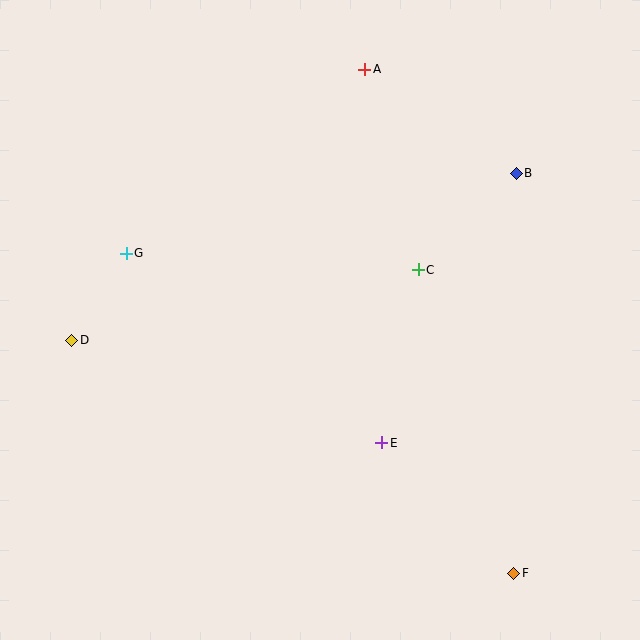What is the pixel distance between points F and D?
The distance between F and D is 499 pixels.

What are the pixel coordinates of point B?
Point B is at (516, 173).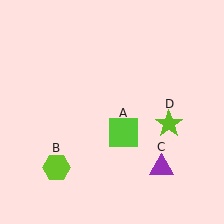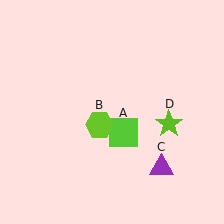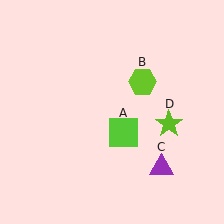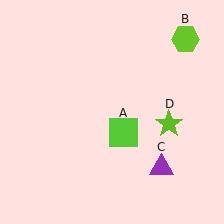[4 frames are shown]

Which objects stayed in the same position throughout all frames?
Lime square (object A) and purple triangle (object C) and lime star (object D) remained stationary.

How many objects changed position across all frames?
1 object changed position: lime hexagon (object B).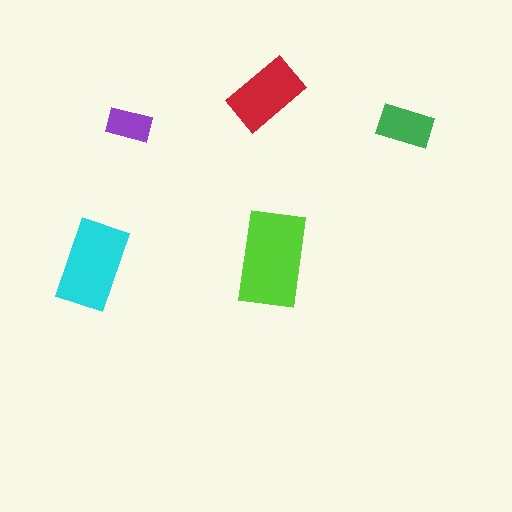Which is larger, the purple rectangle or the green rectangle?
The green one.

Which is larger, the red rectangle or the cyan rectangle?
The cyan one.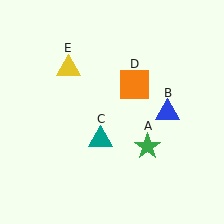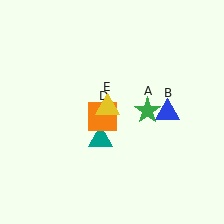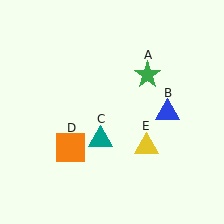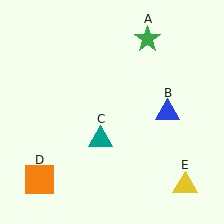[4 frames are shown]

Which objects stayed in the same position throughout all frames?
Blue triangle (object B) and teal triangle (object C) remained stationary.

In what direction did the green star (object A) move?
The green star (object A) moved up.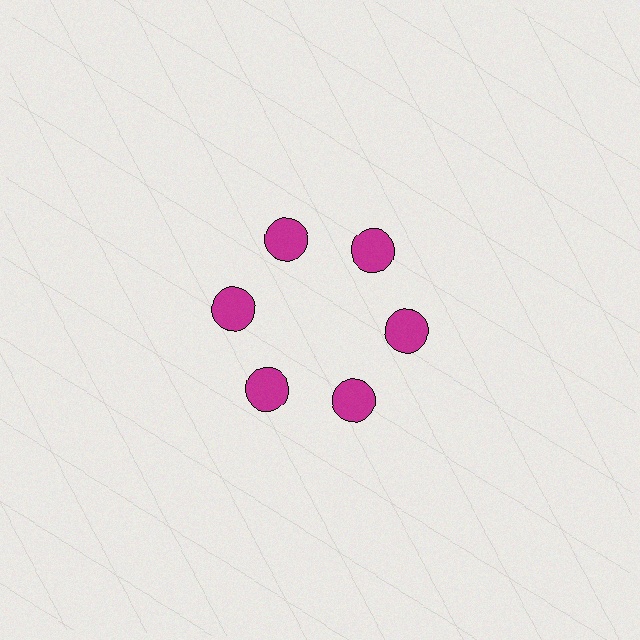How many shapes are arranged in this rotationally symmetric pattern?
There are 6 shapes, arranged in 6 groups of 1.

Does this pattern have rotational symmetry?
Yes, this pattern has 6-fold rotational symmetry. It looks the same after rotating 60 degrees around the center.